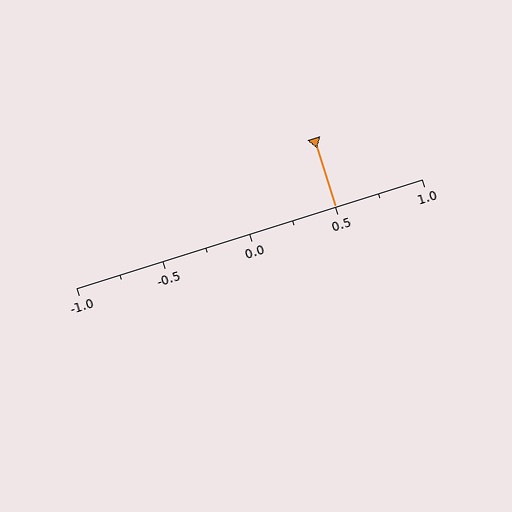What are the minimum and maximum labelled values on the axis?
The axis runs from -1.0 to 1.0.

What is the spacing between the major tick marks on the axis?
The major ticks are spaced 0.5 apart.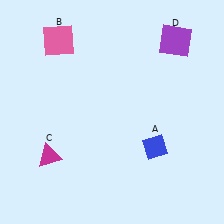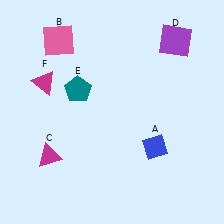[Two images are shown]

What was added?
A teal pentagon (E), a magenta triangle (F) were added in Image 2.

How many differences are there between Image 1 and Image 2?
There are 2 differences between the two images.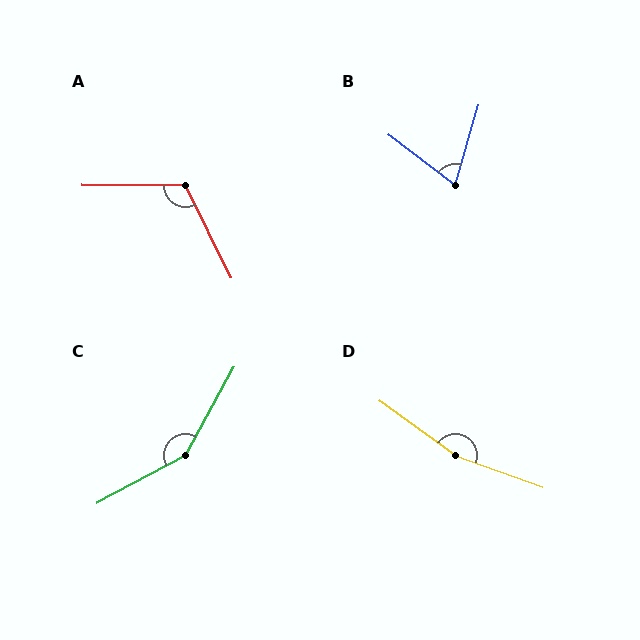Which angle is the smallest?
B, at approximately 69 degrees.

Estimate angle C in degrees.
Approximately 147 degrees.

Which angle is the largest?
D, at approximately 164 degrees.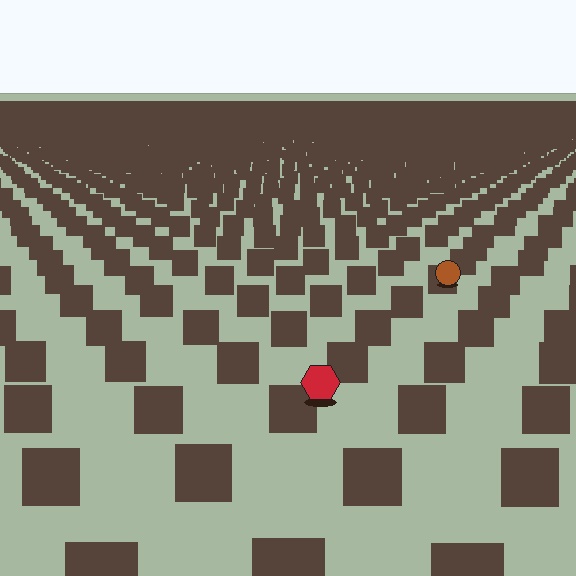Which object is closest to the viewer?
The red hexagon is closest. The texture marks near it are larger and more spread out.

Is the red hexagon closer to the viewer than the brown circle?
Yes. The red hexagon is closer — you can tell from the texture gradient: the ground texture is coarser near it.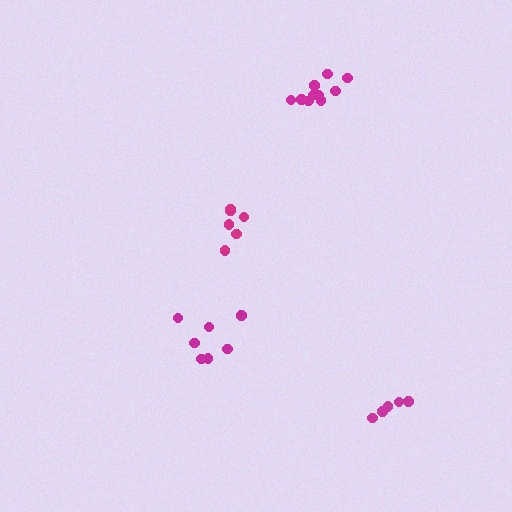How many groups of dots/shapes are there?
There are 4 groups.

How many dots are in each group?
Group 1: 6 dots, Group 2: 7 dots, Group 3: 5 dots, Group 4: 10 dots (28 total).